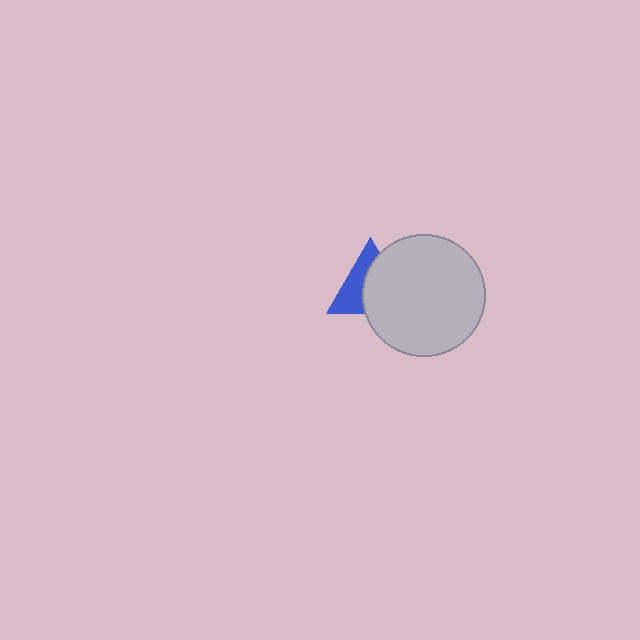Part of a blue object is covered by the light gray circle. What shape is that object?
It is a triangle.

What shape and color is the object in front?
The object in front is a light gray circle.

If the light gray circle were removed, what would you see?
You would see the complete blue triangle.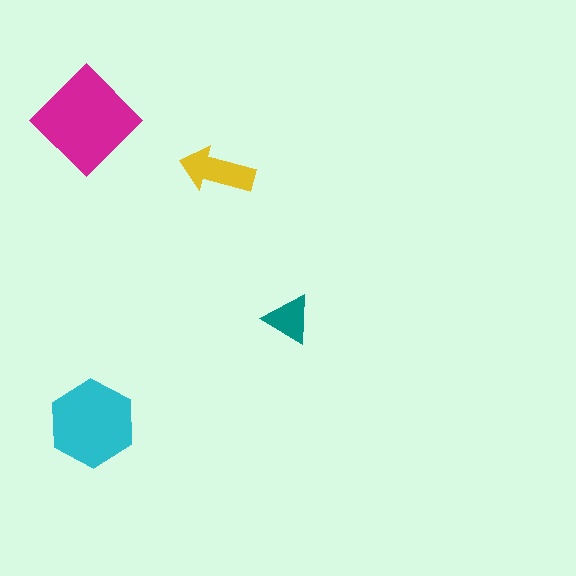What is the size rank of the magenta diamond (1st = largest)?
1st.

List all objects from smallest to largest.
The teal triangle, the yellow arrow, the cyan hexagon, the magenta diamond.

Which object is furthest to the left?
The magenta diamond is leftmost.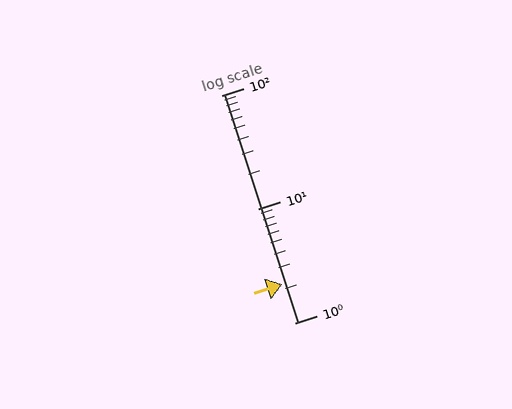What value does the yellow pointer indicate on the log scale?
The pointer indicates approximately 2.2.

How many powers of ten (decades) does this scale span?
The scale spans 2 decades, from 1 to 100.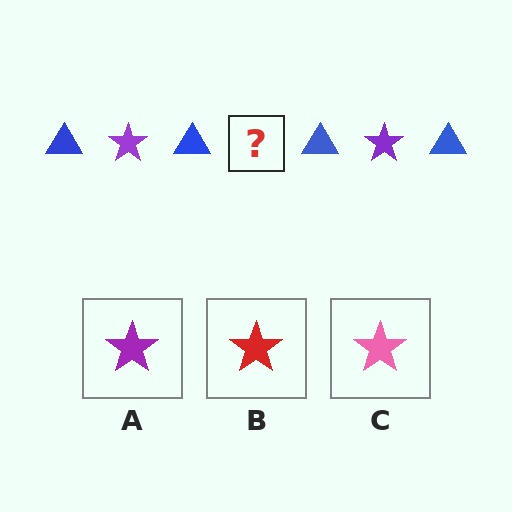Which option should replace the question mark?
Option A.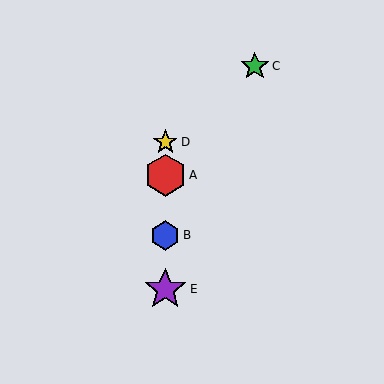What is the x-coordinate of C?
Object C is at x≈255.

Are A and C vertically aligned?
No, A is at x≈165 and C is at x≈255.